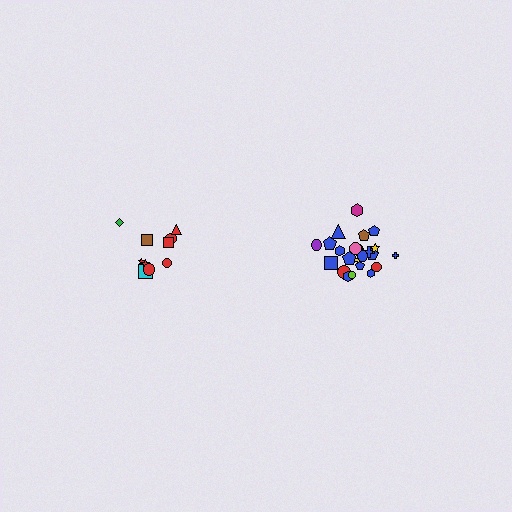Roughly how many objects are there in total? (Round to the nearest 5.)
Roughly 35 objects in total.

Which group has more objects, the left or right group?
The right group.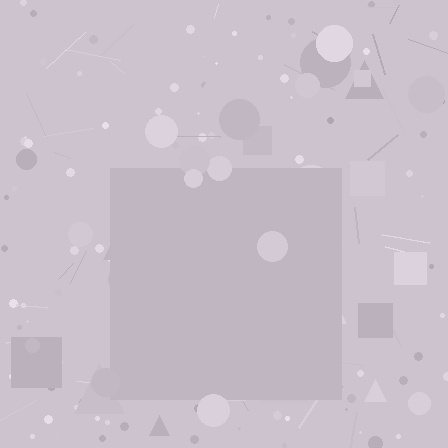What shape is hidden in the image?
A square is hidden in the image.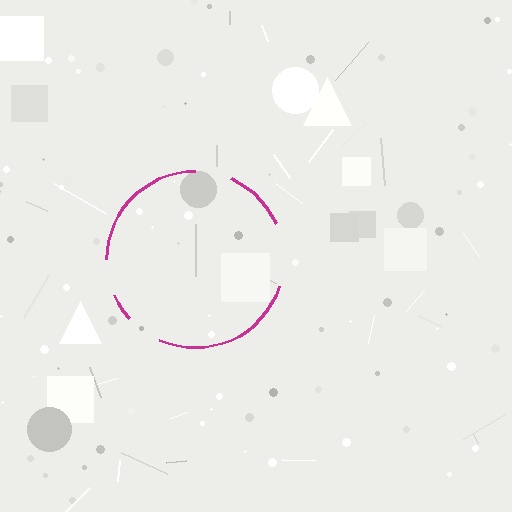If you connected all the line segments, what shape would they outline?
They would outline a circle.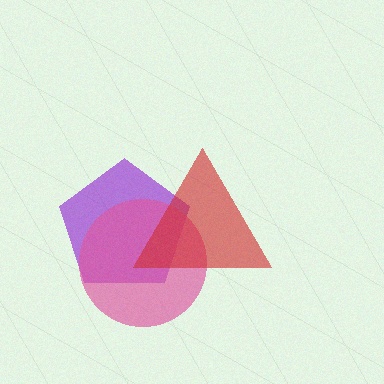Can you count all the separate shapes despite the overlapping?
Yes, there are 3 separate shapes.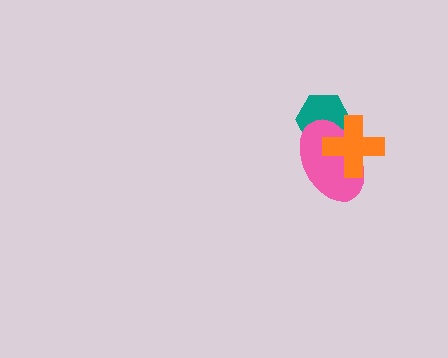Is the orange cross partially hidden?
No, no other shape covers it.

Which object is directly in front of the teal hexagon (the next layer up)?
The pink ellipse is directly in front of the teal hexagon.